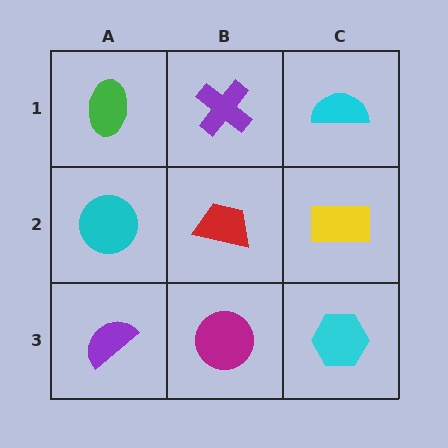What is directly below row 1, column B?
A red trapezoid.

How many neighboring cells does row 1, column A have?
2.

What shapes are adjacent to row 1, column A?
A cyan circle (row 2, column A), a purple cross (row 1, column B).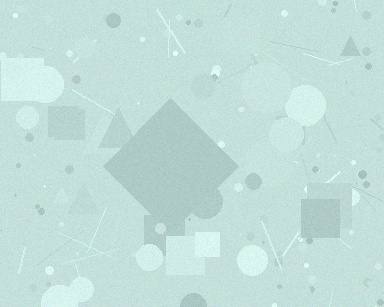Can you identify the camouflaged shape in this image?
The camouflaged shape is a diamond.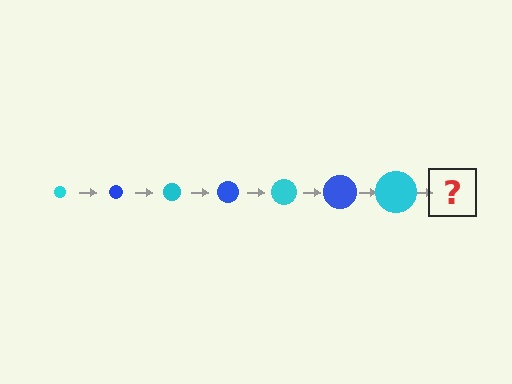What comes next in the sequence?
The next element should be a blue circle, larger than the previous one.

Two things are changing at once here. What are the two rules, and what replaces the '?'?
The two rules are that the circle grows larger each step and the color cycles through cyan and blue. The '?' should be a blue circle, larger than the previous one.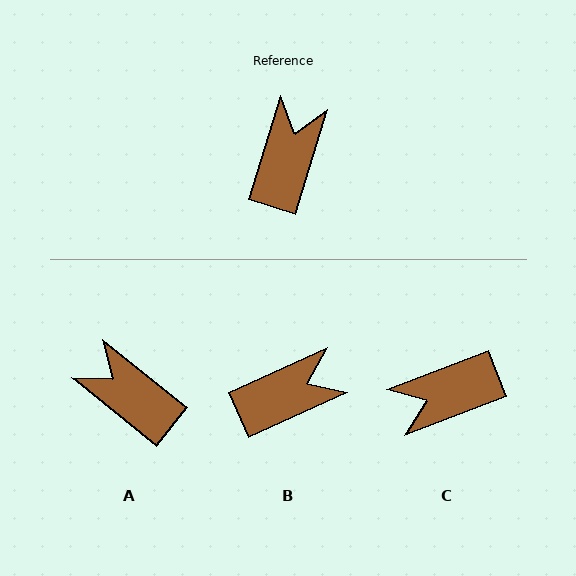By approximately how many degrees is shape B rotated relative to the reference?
Approximately 49 degrees clockwise.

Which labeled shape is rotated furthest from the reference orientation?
C, about 128 degrees away.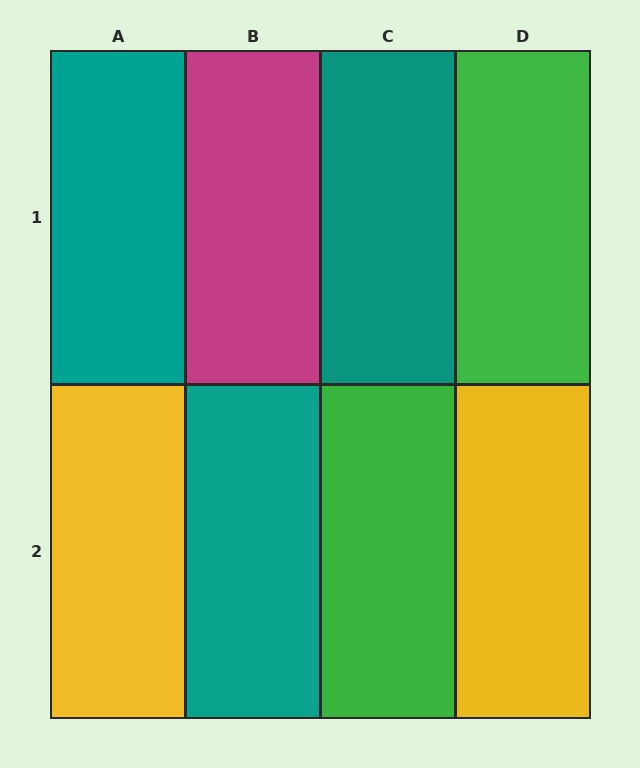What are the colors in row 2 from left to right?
Yellow, teal, green, yellow.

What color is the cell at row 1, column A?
Teal.